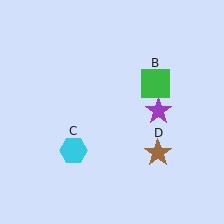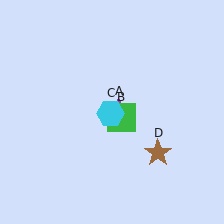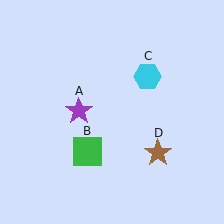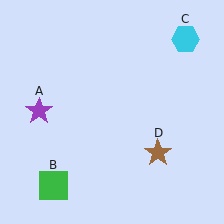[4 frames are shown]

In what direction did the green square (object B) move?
The green square (object B) moved down and to the left.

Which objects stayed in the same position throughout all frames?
Brown star (object D) remained stationary.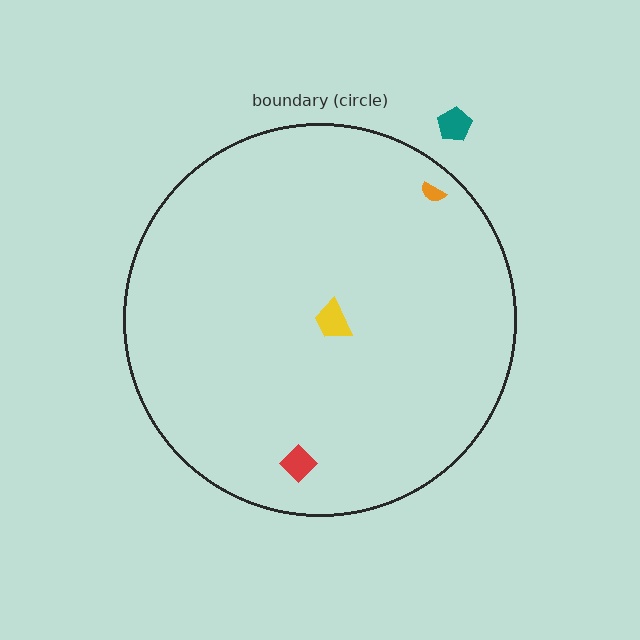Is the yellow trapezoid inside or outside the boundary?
Inside.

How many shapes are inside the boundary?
3 inside, 1 outside.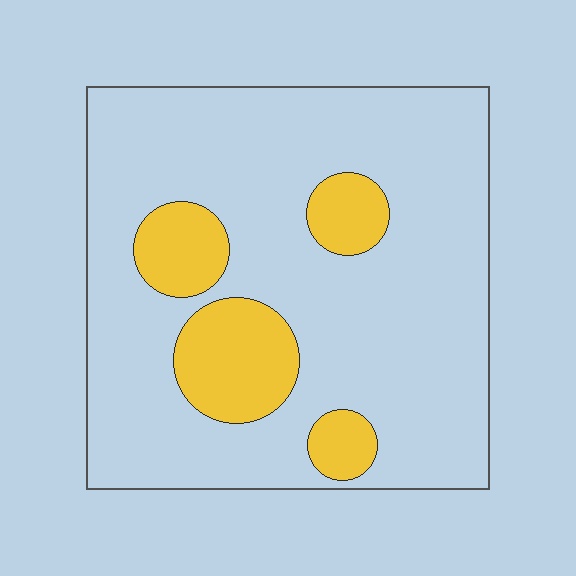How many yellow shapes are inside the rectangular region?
4.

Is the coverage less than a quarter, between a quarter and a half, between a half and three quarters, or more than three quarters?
Less than a quarter.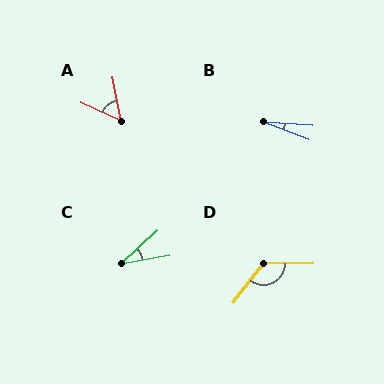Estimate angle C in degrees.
Approximately 33 degrees.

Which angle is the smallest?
B, at approximately 18 degrees.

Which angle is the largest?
D, at approximately 128 degrees.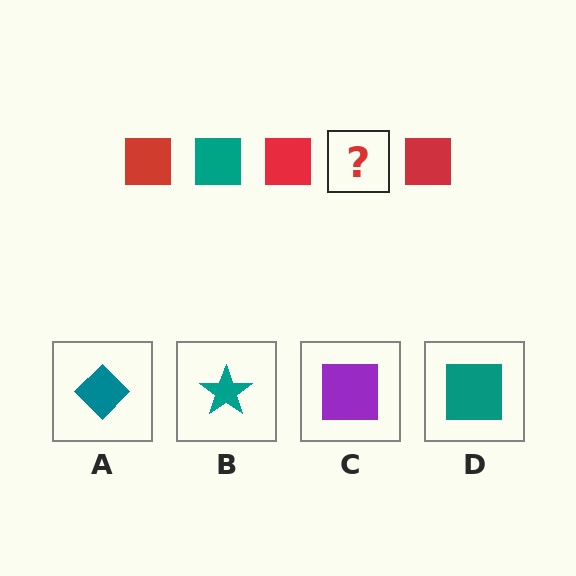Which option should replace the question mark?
Option D.